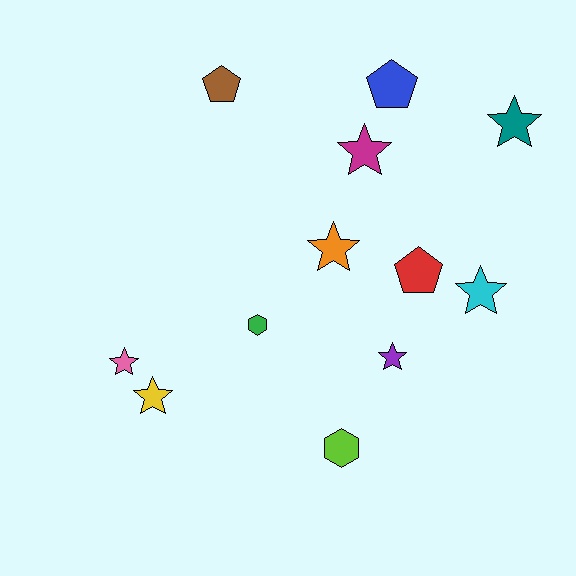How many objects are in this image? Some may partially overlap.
There are 12 objects.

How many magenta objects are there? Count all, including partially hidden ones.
There is 1 magenta object.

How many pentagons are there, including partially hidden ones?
There are 3 pentagons.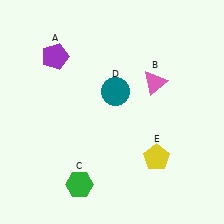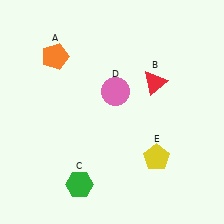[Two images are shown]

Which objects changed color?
A changed from purple to orange. B changed from pink to red. D changed from teal to pink.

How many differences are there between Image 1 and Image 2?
There are 3 differences between the two images.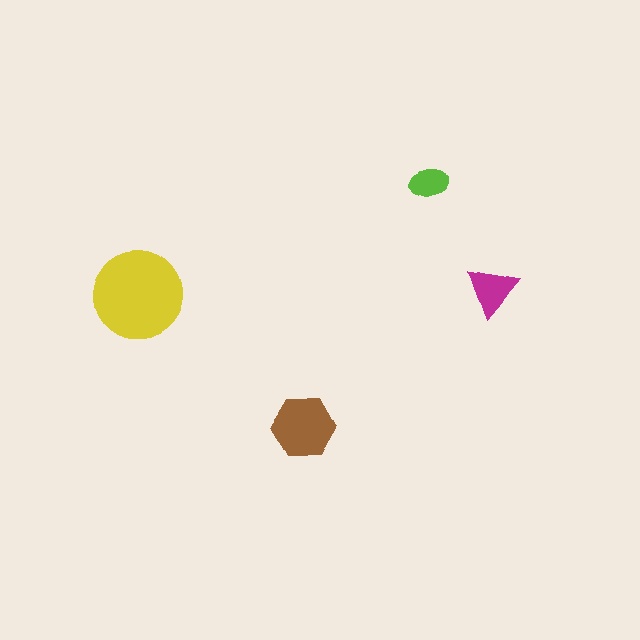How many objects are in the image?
There are 4 objects in the image.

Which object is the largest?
The yellow circle.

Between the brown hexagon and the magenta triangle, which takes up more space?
The brown hexagon.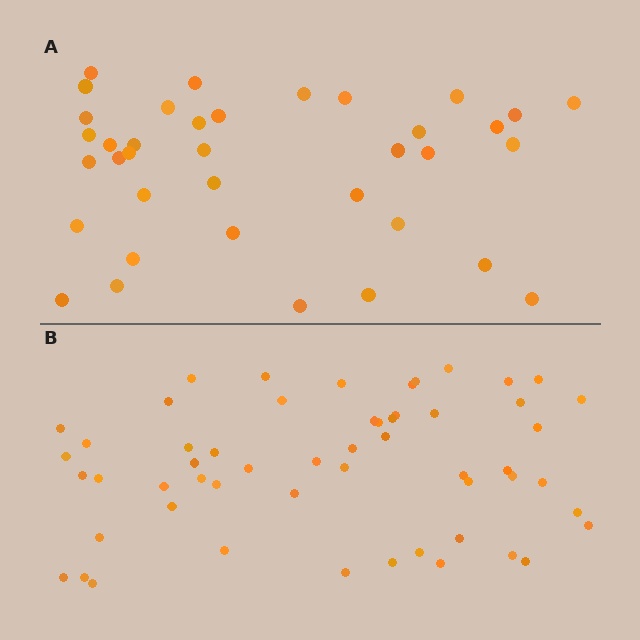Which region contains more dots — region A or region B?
Region B (the bottom region) has more dots.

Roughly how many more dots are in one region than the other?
Region B has approximately 20 more dots than region A.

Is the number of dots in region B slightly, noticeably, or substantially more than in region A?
Region B has substantially more. The ratio is roughly 1.5 to 1.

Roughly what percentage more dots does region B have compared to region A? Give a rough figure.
About 50% more.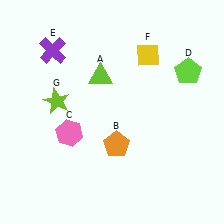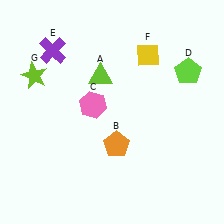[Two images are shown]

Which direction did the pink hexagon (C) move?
The pink hexagon (C) moved up.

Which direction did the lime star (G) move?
The lime star (G) moved up.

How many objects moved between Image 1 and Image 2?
2 objects moved between the two images.